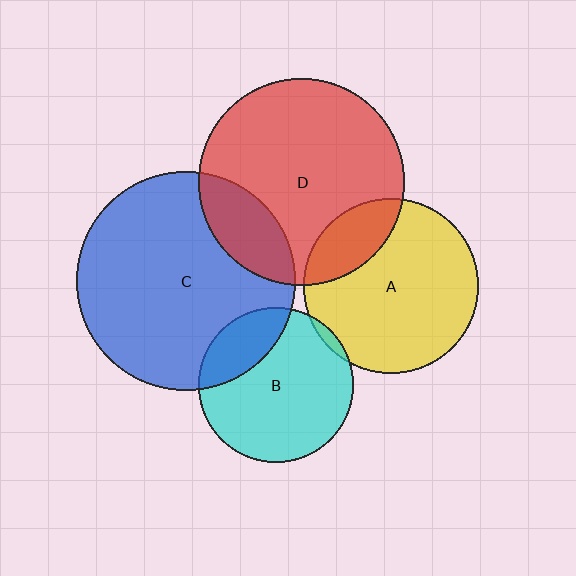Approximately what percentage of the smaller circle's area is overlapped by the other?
Approximately 20%.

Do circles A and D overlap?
Yes.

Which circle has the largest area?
Circle C (blue).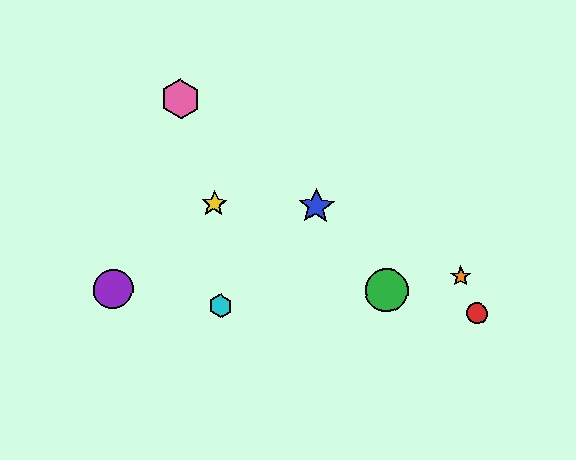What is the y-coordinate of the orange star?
The orange star is at y≈276.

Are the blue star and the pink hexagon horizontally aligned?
No, the blue star is at y≈206 and the pink hexagon is at y≈99.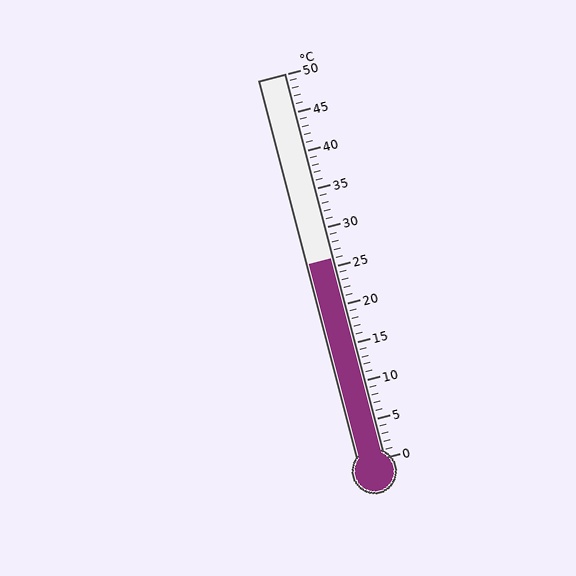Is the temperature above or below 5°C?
The temperature is above 5°C.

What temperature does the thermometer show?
The thermometer shows approximately 26°C.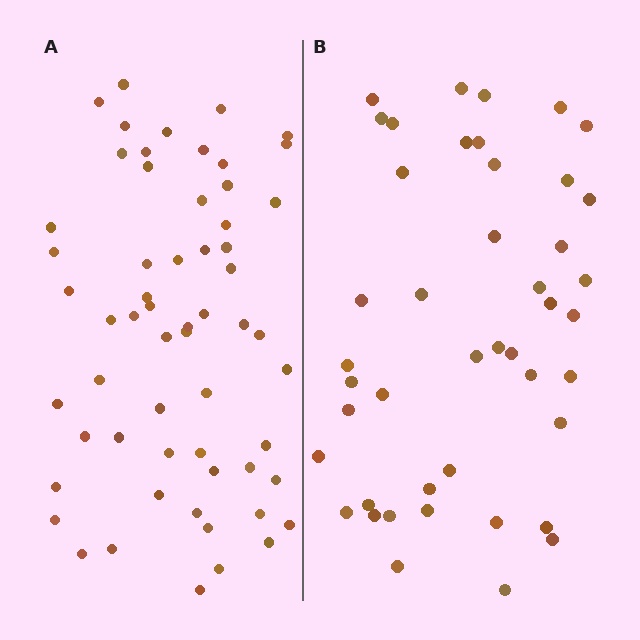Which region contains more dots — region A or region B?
Region A (the left region) has more dots.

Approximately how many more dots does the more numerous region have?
Region A has approximately 15 more dots than region B.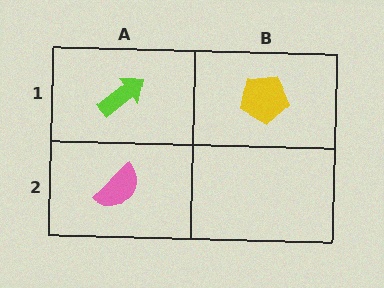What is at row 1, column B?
A yellow pentagon.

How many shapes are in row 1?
2 shapes.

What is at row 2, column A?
A pink semicircle.